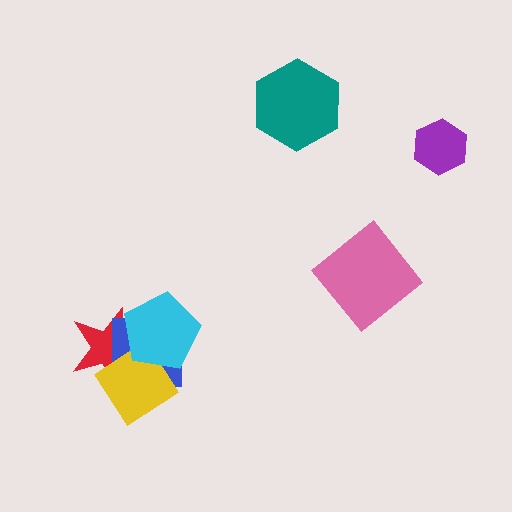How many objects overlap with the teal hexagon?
0 objects overlap with the teal hexagon.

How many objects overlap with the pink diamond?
0 objects overlap with the pink diamond.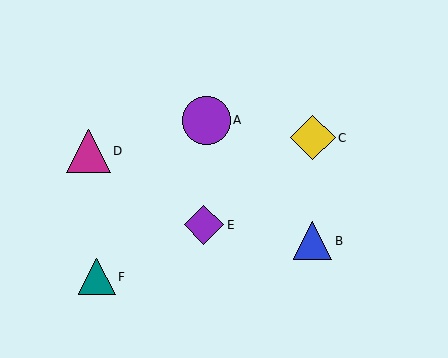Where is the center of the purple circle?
The center of the purple circle is at (207, 120).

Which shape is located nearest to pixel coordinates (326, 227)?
The blue triangle (labeled B) at (313, 241) is nearest to that location.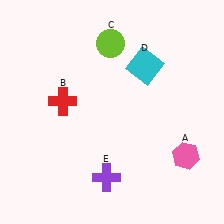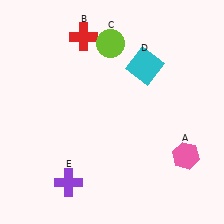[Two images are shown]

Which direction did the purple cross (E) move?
The purple cross (E) moved left.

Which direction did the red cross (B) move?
The red cross (B) moved up.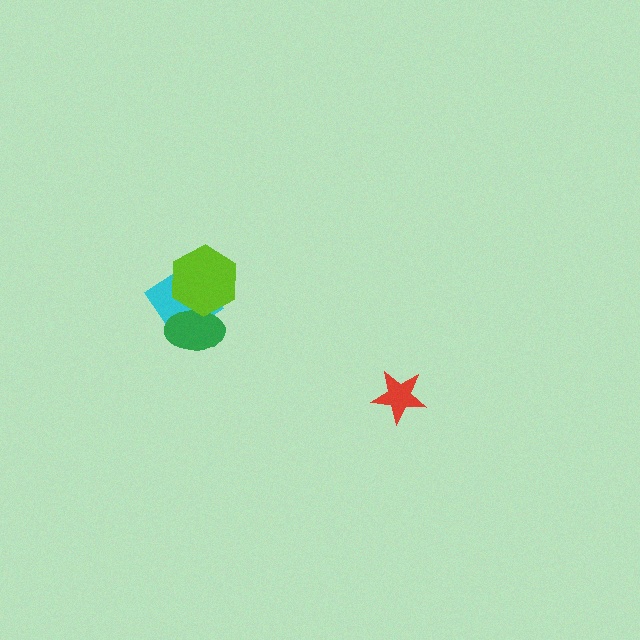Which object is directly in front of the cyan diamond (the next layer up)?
The green ellipse is directly in front of the cyan diamond.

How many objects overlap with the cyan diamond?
2 objects overlap with the cyan diamond.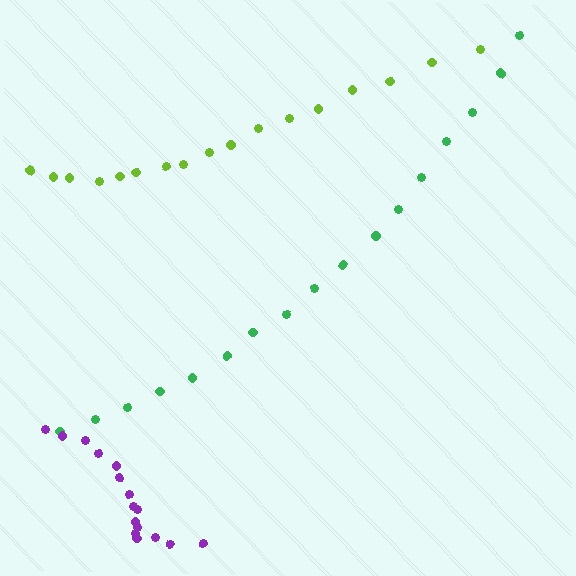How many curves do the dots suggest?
There are 3 distinct paths.